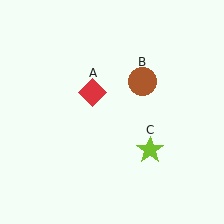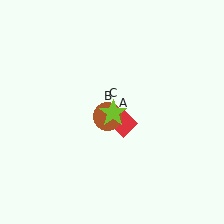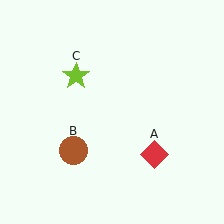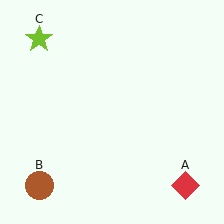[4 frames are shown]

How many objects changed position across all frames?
3 objects changed position: red diamond (object A), brown circle (object B), lime star (object C).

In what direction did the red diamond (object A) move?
The red diamond (object A) moved down and to the right.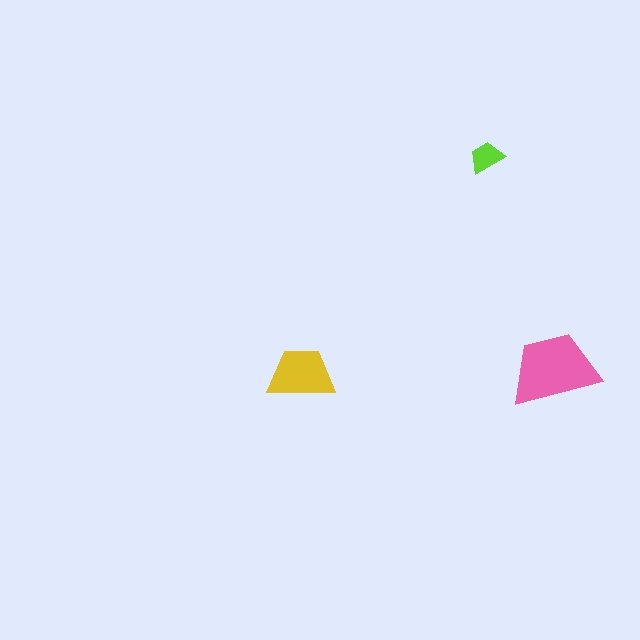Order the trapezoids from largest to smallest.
the pink one, the yellow one, the lime one.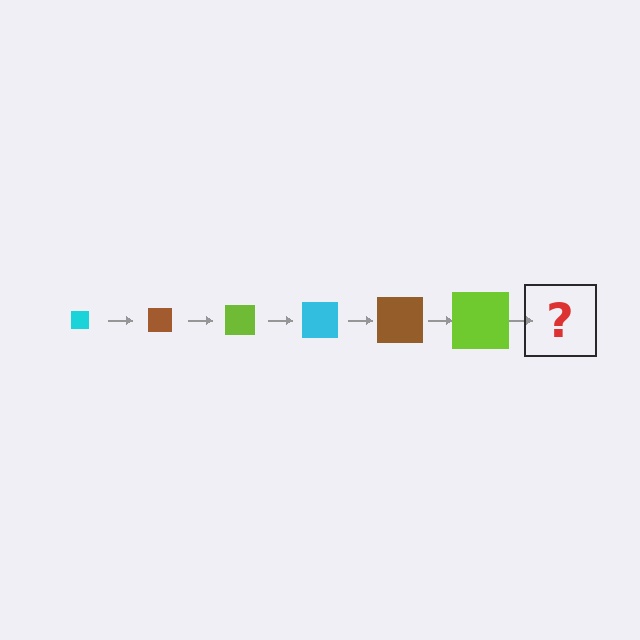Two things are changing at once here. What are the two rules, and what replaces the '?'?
The two rules are that the square grows larger each step and the color cycles through cyan, brown, and lime. The '?' should be a cyan square, larger than the previous one.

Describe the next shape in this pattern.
It should be a cyan square, larger than the previous one.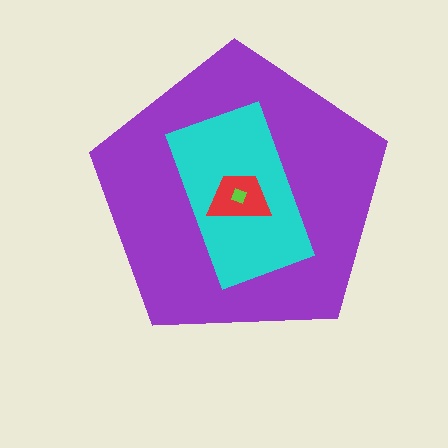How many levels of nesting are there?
4.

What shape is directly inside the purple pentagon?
The cyan rectangle.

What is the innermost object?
The lime diamond.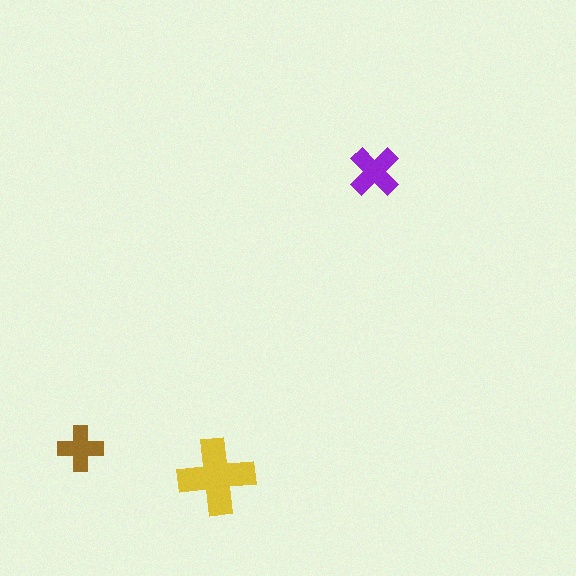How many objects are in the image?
There are 3 objects in the image.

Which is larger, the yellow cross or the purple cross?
The yellow one.